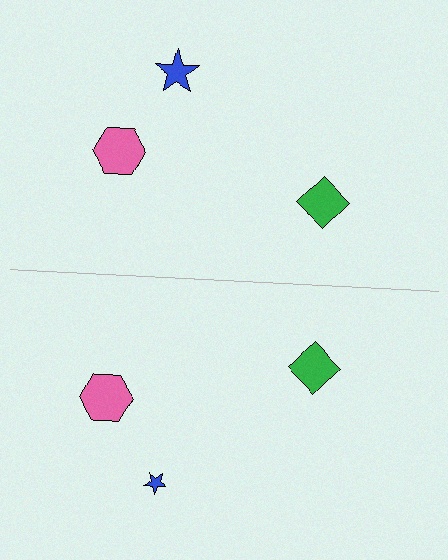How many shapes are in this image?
There are 6 shapes in this image.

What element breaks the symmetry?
The blue star on the bottom side has a different size than its mirror counterpart.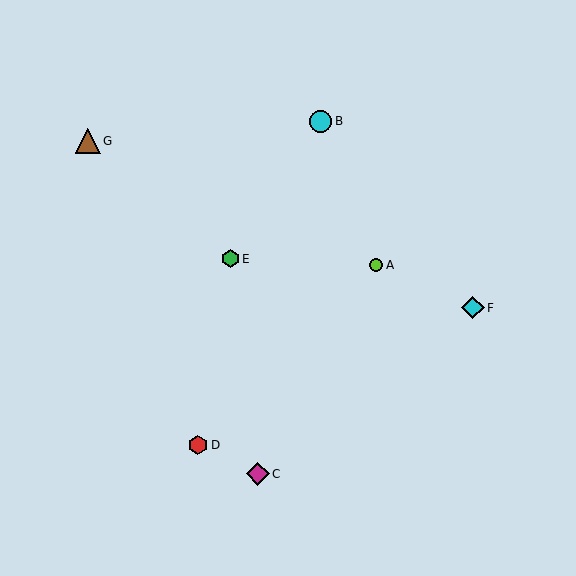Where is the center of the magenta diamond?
The center of the magenta diamond is at (258, 474).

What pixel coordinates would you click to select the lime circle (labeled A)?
Click at (376, 265) to select the lime circle A.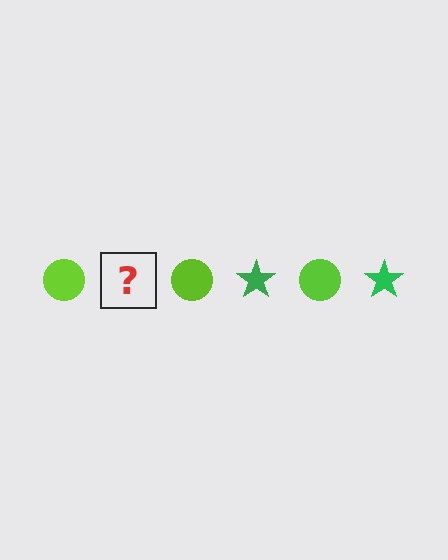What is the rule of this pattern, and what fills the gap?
The rule is that the pattern alternates between lime circle and green star. The gap should be filled with a green star.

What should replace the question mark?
The question mark should be replaced with a green star.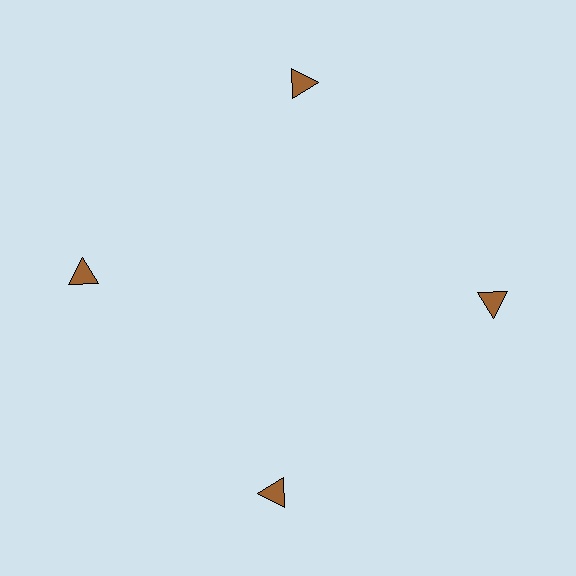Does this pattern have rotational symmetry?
Yes, this pattern has 4-fold rotational symmetry. It looks the same after rotating 90 degrees around the center.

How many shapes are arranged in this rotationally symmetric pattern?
There are 4 shapes, arranged in 4 groups of 1.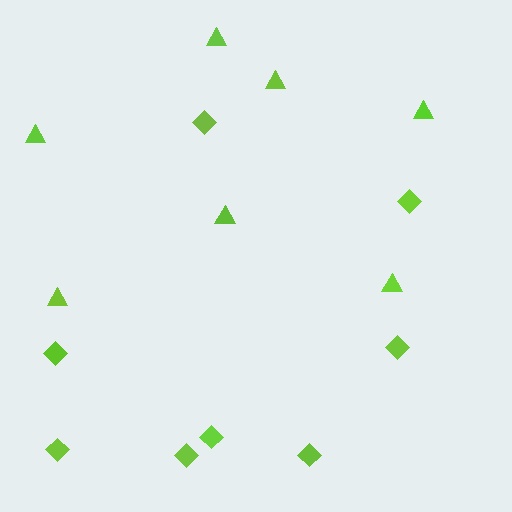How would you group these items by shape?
There are 2 groups: one group of diamonds (8) and one group of triangles (7).